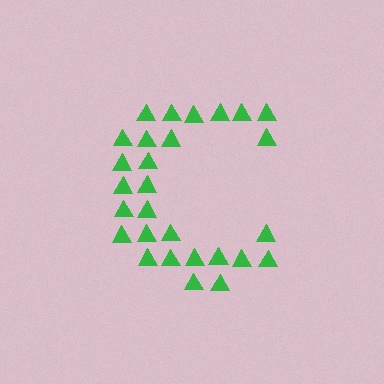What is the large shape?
The large shape is the letter C.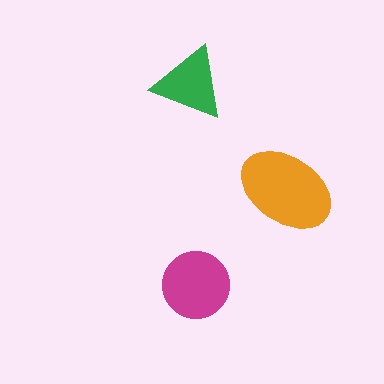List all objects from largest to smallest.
The orange ellipse, the magenta circle, the green triangle.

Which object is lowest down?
The magenta circle is bottommost.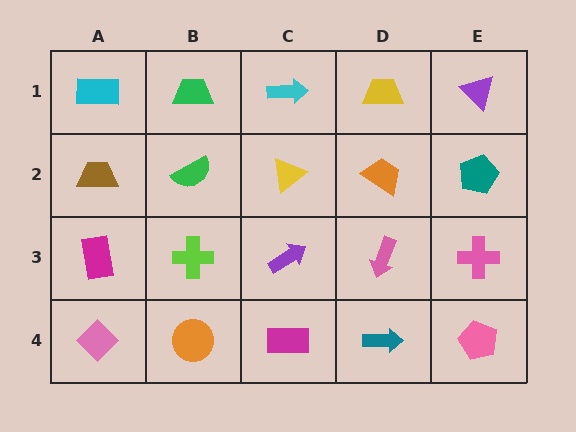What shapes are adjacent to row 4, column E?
A pink cross (row 3, column E), a teal arrow (row 4, column D).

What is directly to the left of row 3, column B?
A magenta rectangle.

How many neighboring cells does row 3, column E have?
3.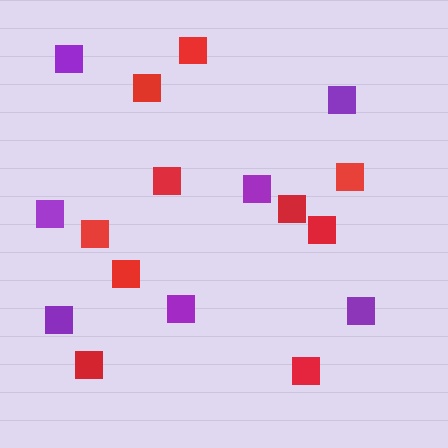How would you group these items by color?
There are 2 groups: one group of purple squares (7) and one group of red squares (10).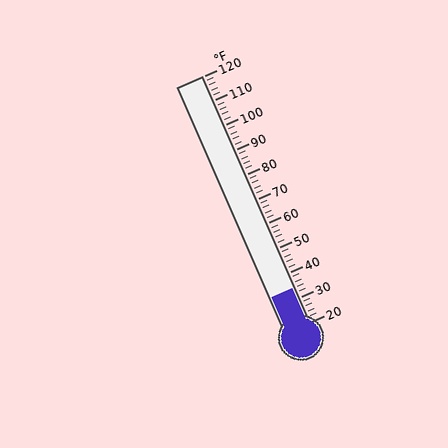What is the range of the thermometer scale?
The thermometer scale ranges from 20°F to 120°F.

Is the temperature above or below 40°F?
The temperature is below 40°F.